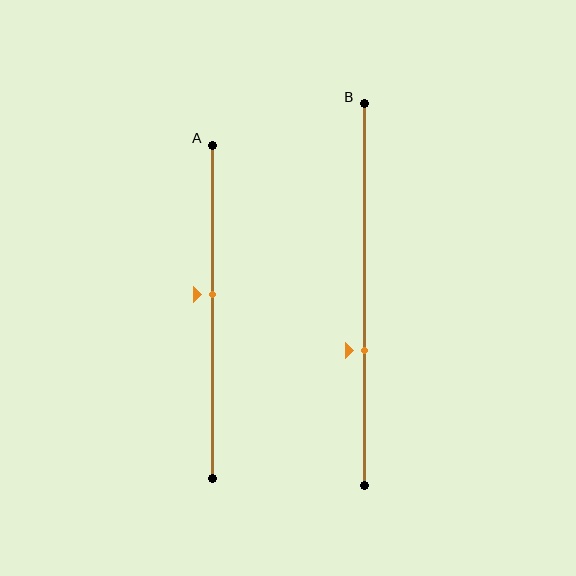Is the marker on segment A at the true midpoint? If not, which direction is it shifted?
No, the marker on segment A is shifted upward by about 5% of the segment length.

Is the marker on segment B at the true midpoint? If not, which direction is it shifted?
No, the marker on segment B is shifted downward by about 15% of the segment length.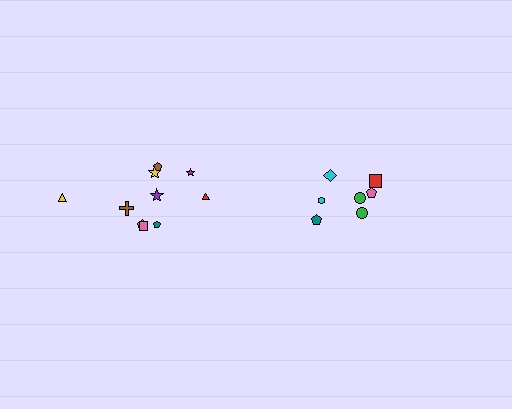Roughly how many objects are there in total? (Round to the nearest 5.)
Roughly 15 objects in total.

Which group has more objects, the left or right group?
The left group.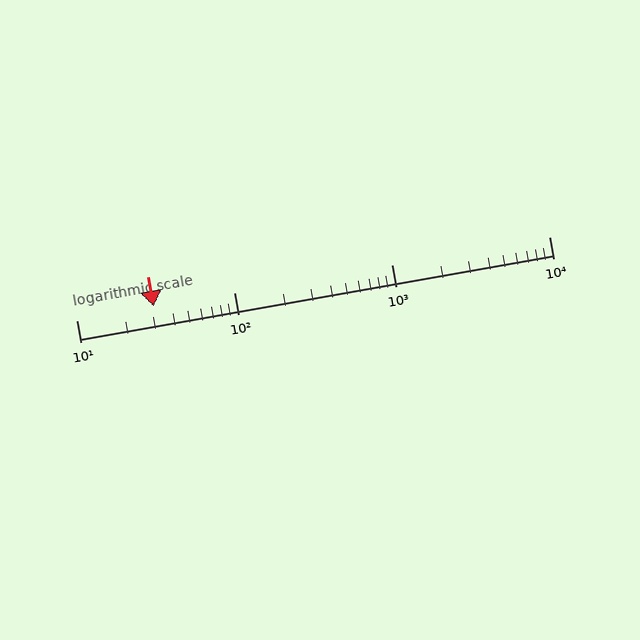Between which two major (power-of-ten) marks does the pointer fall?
The pointer is between 10 and 100.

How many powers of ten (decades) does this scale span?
The scale spans 3 decades, from 10 to 10000.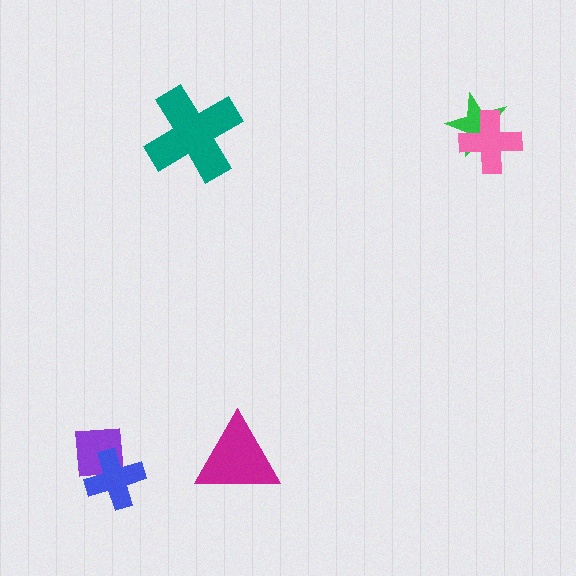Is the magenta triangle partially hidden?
No, no other shape covers it.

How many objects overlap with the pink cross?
1 object overlaps with the pink cross.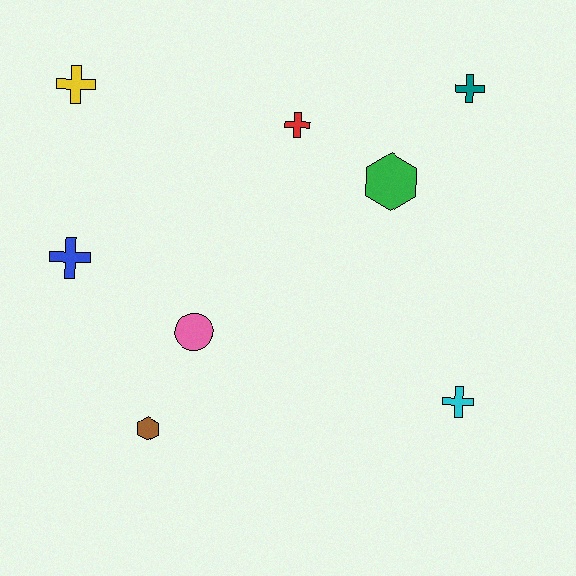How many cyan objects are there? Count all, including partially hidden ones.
There is 1 cyan object.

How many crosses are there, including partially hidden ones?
There are 5 crosses.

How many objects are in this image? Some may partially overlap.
There are 8 objects.